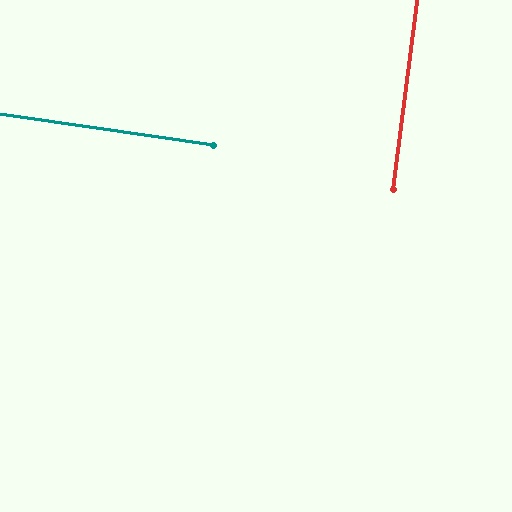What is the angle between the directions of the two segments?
Approximately 89 degrees.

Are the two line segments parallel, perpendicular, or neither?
Perpendicular — they meet at approximately 89°.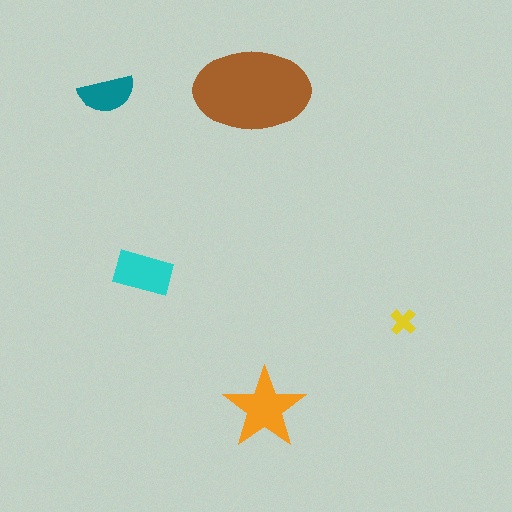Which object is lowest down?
The orange star is bottommost.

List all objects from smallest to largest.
The yellow cross, the teal semicircle, the cyan rectangle, the orange star, the brown ellipse.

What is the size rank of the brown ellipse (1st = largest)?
1st.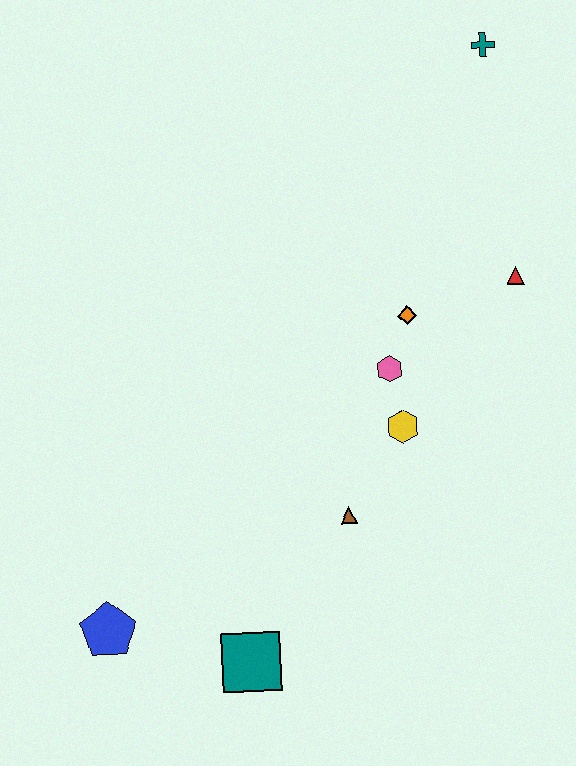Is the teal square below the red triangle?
Yes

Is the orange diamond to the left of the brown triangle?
No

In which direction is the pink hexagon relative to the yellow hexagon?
The pink hexagon is above the yellow hexagon.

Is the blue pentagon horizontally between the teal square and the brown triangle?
No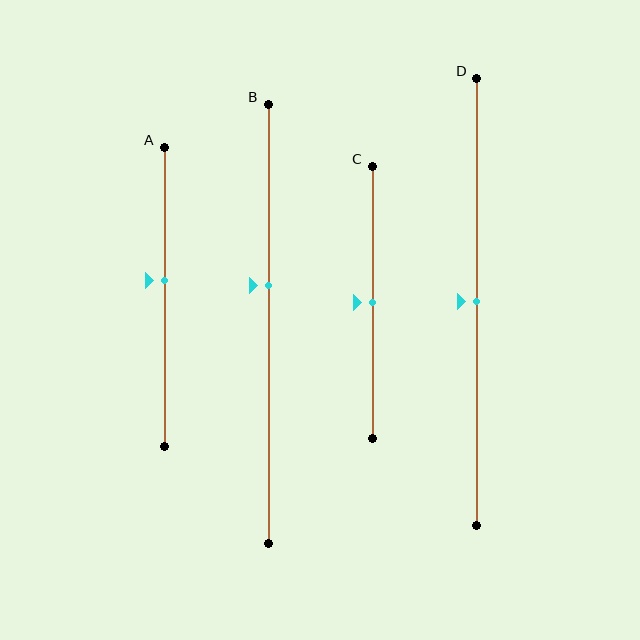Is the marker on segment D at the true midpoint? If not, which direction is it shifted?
Yes, the marker on segment D is at the true midpoint.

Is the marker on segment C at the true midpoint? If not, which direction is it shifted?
Yes, the marker on segment C is at the true midpoint.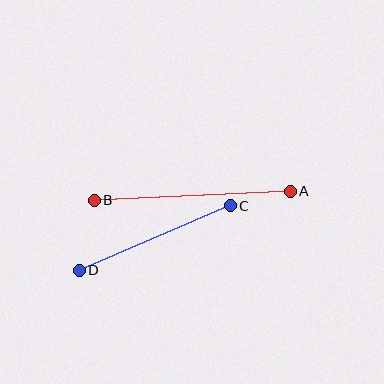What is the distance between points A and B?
The distance is approximately 197 pixels.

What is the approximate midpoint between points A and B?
The midpoint is at approximately (192, 196) pixels.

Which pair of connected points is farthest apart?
Points A and B are farthest apart.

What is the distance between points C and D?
The distance is approximately 164 pixels.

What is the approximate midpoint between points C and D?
The midpoint is at approximately (155, 238) pixels.